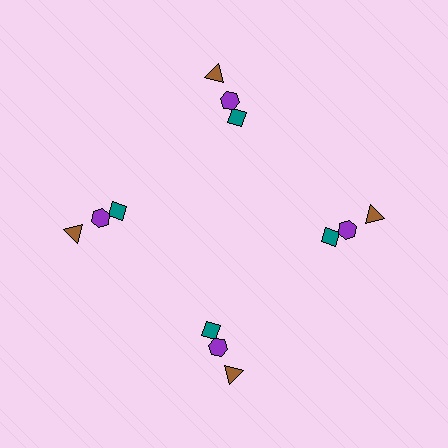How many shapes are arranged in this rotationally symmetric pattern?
There are 12 shapes, arranged in 4 groups of 3.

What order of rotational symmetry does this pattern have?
This pattern has 4-fold rotational symmetry.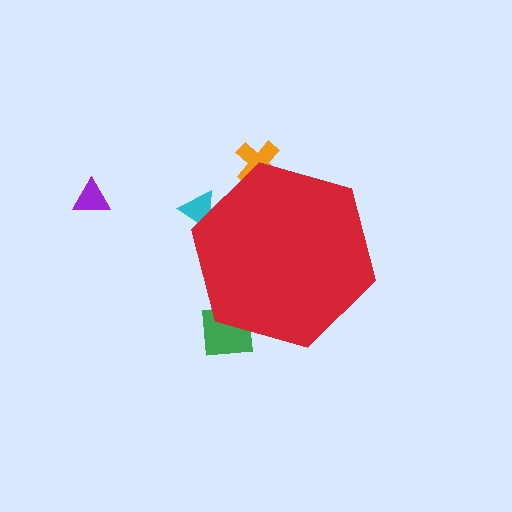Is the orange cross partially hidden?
Yes, the orange cross is partially hidden behind the red hexagon.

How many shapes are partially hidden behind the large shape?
3 shapes are partially hidden.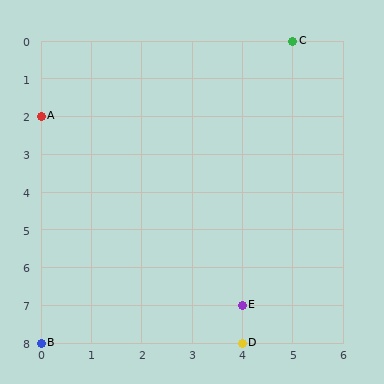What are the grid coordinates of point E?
Point E is at grid coordinates (4, 7).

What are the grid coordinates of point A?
Point A is at grid coordinates (0, 2).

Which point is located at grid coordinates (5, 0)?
Point C is at (5, 0).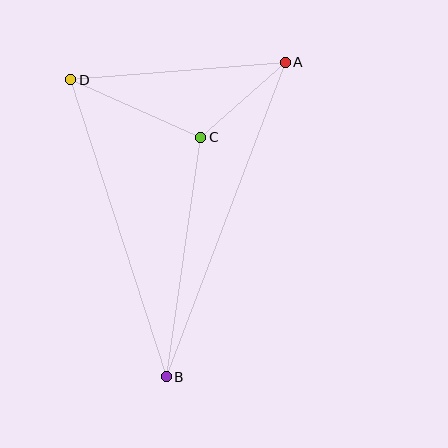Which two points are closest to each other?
Points A and C are closest to each other.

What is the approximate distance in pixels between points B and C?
The distance between B and C is approximately 242 pixels.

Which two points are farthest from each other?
Points A and B are farthest from each other.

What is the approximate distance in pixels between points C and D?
The distance between C and D is approximately 142 pixels.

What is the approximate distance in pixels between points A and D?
The distance between A and D is approximately 215 pixels.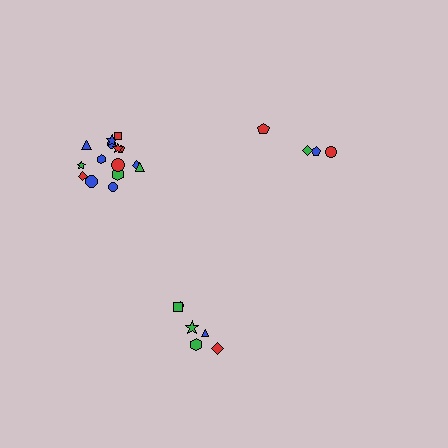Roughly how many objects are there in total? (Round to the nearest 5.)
Roughly 25 objects in total.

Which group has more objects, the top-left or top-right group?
The top-left group.